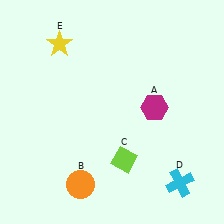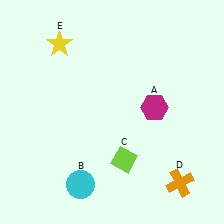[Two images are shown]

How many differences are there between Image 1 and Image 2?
There are 2 differences between the two images.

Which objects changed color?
B changed from orange to cyan. D changed from cyan to orange.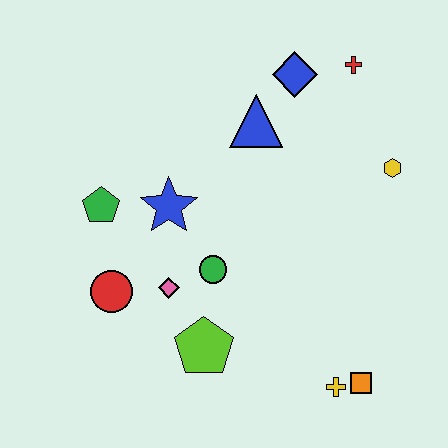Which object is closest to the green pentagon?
The blue star is closest to the green pentagon.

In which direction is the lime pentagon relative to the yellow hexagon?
The lime pentagon is to the left of the yellow hexagon.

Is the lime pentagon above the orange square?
Yes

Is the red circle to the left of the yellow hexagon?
Yes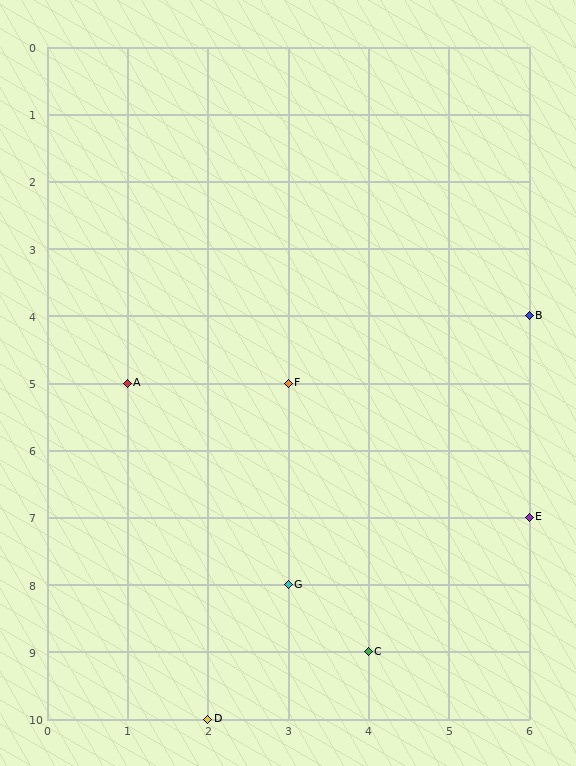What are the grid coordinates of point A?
Point A is at grid coordinates (1, 5).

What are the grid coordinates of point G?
Point G is at grid coordinates (3, 8).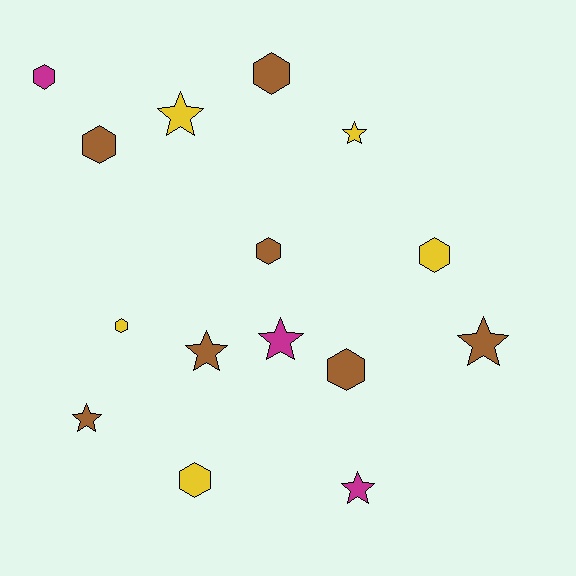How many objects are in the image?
There are 15 objects.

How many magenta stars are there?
There are 2 magenta stars.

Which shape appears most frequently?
Hexagon, with 8 objects.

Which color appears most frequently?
Brown, with 7 objects.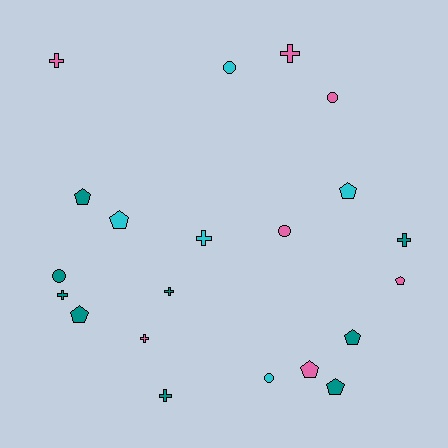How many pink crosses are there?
There are 3 pink crosses.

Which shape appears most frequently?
Pentagon, with 8 objects.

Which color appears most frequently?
Teal, with 9 objects.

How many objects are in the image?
There are 21 objects.